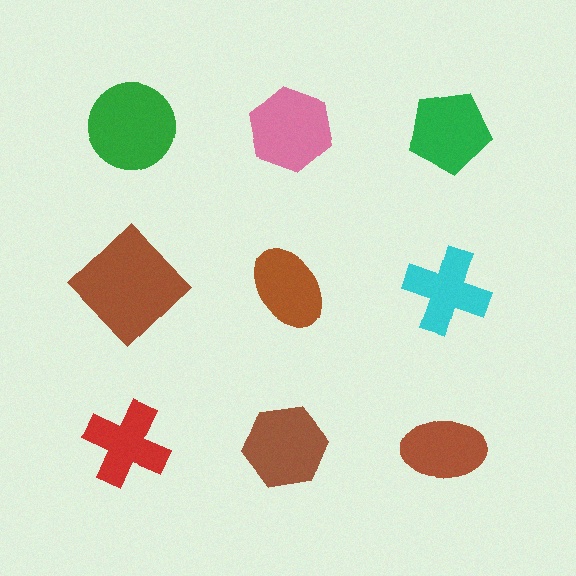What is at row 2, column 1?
A brown diamond.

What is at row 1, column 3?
A green pentagon.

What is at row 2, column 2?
A brown ellipse.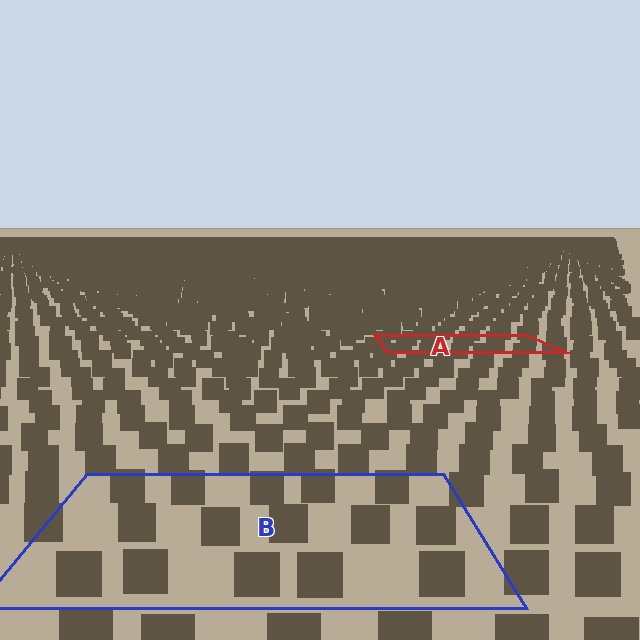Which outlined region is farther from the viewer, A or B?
Region A is farther from the viewer — the texture elements inside it appear smaller and more densely packed.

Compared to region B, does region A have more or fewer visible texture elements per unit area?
Region A has more texture elements per unit area — they are packed more densely because it is farther away.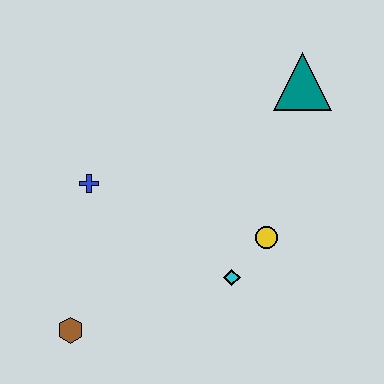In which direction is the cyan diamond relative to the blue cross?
The cyan diamond is to the right of the blue cross.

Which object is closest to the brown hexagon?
The blue cross is closest to the brown hexagon.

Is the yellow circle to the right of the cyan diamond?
Yes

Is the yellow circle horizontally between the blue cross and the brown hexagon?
No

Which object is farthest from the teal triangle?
The brown hexagon is farthest from the teal triangle.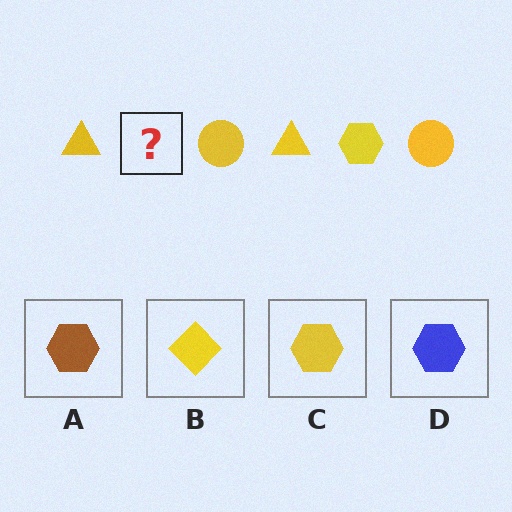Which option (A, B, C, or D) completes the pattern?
C.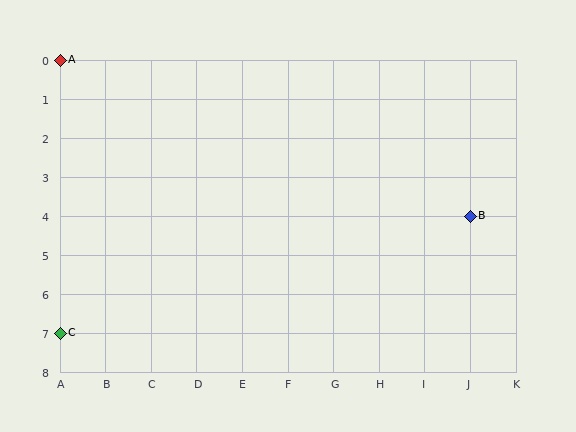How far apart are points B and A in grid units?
Points B and A are 9 columns and 4 rows apart (about 9.8 grid units diagonally).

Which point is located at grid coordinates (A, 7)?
Point C is at (A, 7).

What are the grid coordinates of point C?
Point C is at grid coordinates (A, 7).